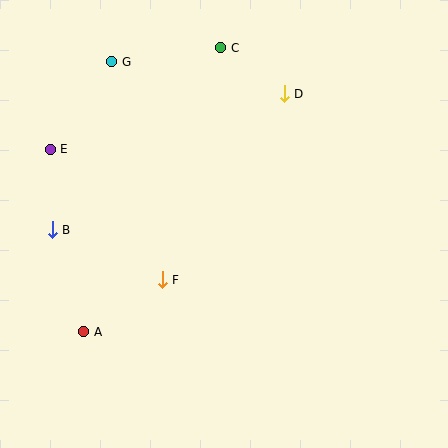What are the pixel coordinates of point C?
Point C is at (221, 48).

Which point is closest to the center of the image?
Point F at (162, 280) is closest to the center.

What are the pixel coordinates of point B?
Point B is at (52, 230).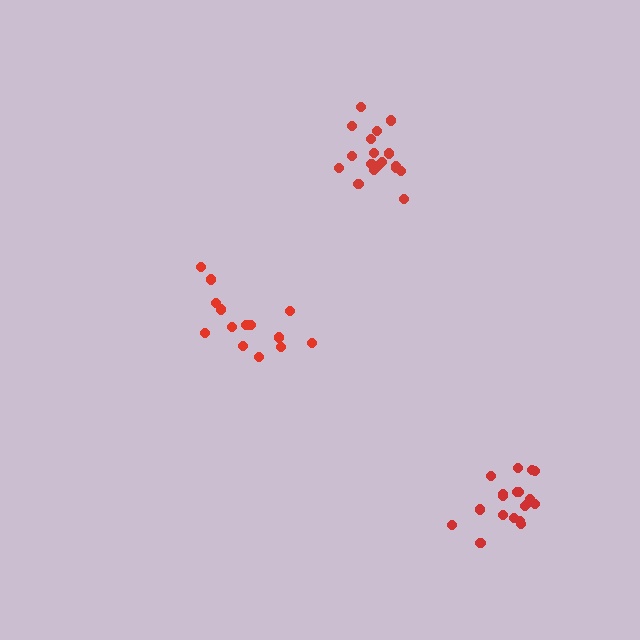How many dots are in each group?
Group 1: 18 dots, Group 2: 19 dots, Group 3: 14 dots (51 total).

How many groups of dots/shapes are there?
There are 3 groups.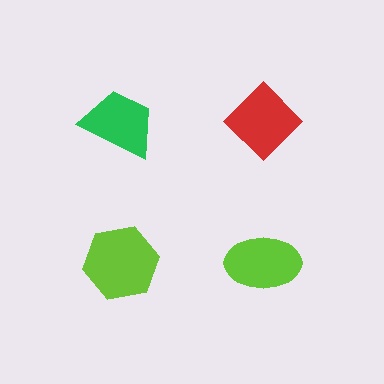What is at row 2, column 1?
A lime hexagon.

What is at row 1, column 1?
A green trapezoid.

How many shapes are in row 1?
2 shapes.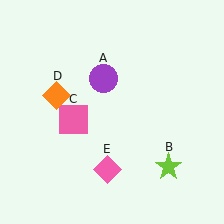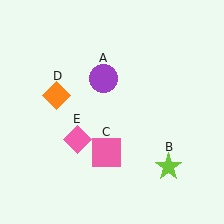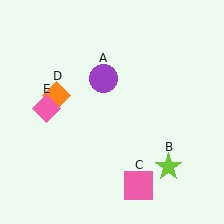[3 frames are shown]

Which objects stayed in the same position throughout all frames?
Purple circle (object A) and lime star (object B) and orange diamond (object D) remained stationary.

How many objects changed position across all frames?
2 objects changed position: pink square (object C), pink diamond (object E).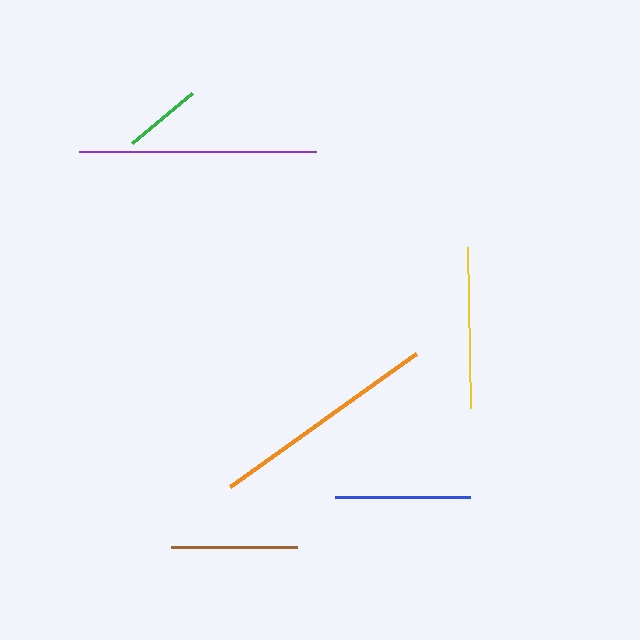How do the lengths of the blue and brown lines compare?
The blue and brown lines are approximately the same length.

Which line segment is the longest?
The purple line is the longest at approximately 237 pixels.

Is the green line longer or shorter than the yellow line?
The yellow line is longer than the green line.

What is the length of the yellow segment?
The yellow segment is approximately 161 pixels long.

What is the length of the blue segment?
The blue segment is approximately 135 pixels long.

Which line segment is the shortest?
The green line is the shortest at approximately 78 pixels.